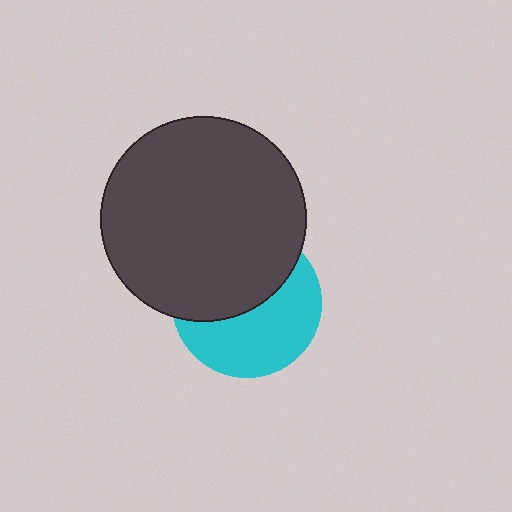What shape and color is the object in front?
The object in front is a dark gray circle.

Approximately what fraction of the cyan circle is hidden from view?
Roughly 49% of the cyan circle is hidden behind the dark gray circle.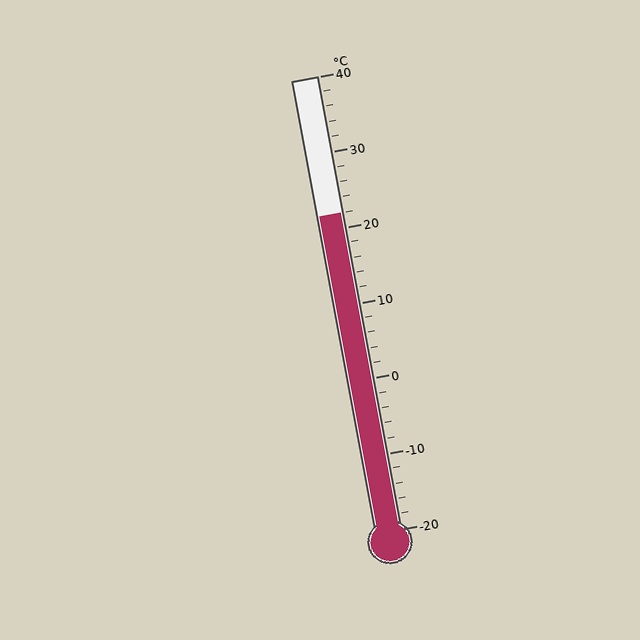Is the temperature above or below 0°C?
The temperature is above 0°C.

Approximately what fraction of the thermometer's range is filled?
The thermometer is filled to approximately 70% of its range.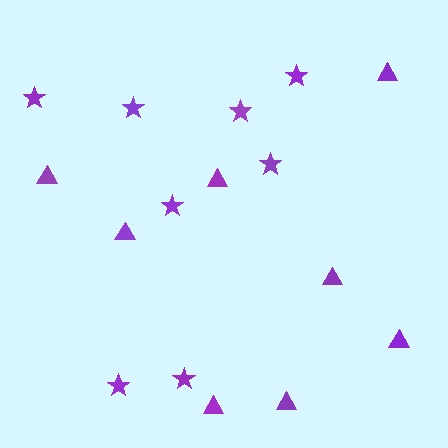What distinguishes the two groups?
There are 2 groups: one group of stars (8) and one group of triangles (8).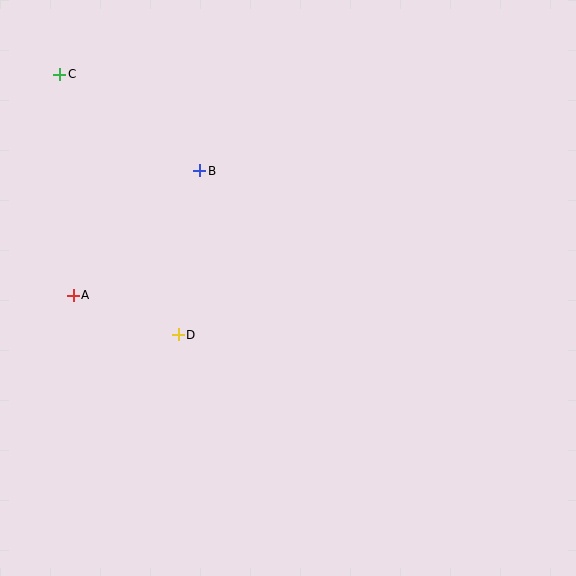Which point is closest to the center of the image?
Point D at (178, 335) is closest to the center.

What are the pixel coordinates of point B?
Point B is at (200, 171).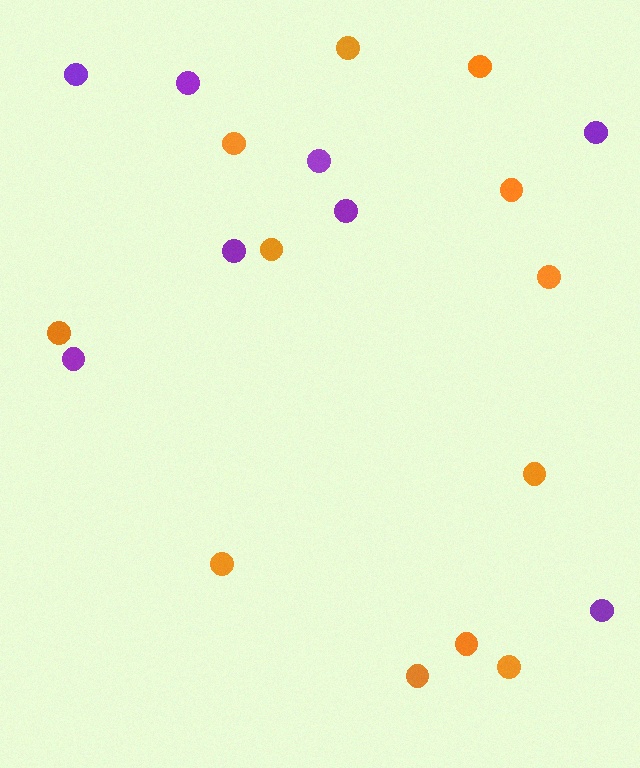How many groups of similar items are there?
There are 2 groups: one group of purple circles (8) and one group of orange circles (12).